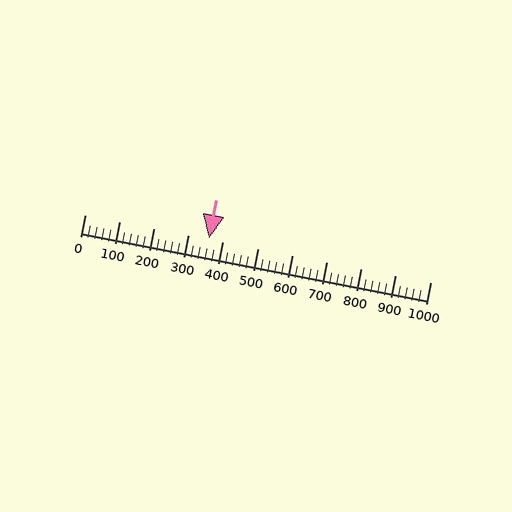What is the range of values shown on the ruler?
The ruler shows values from 0 to 1000.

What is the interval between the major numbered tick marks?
The major tick marks are spaced 100 units apart.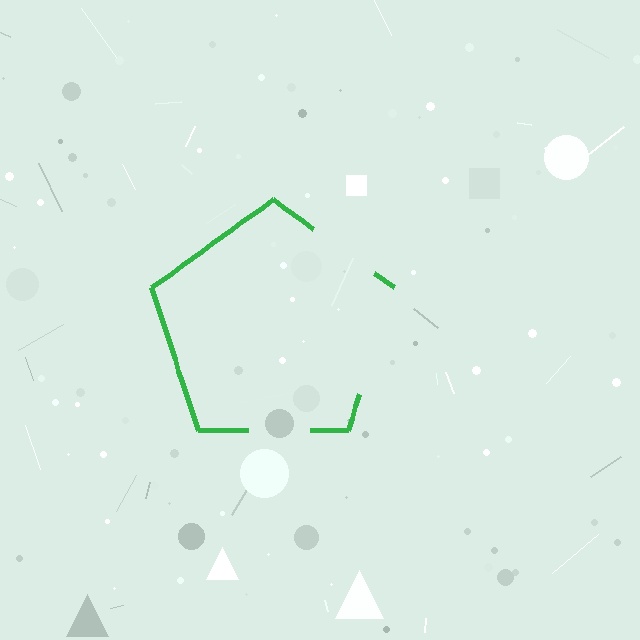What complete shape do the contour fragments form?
The contour fragments form a pentagon.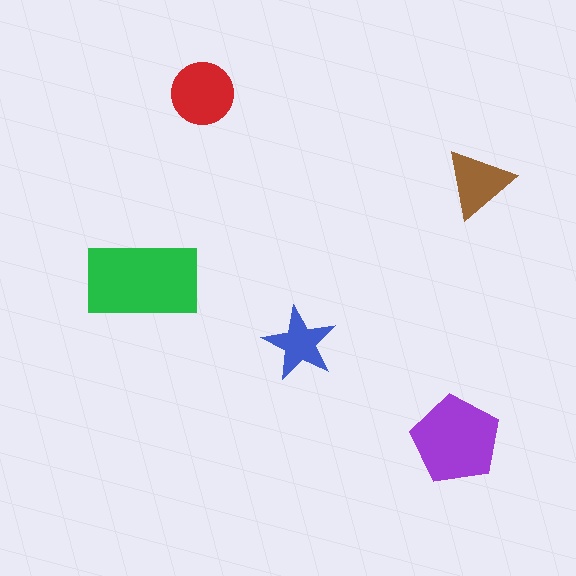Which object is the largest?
The green rectangle.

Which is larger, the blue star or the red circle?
The red circle.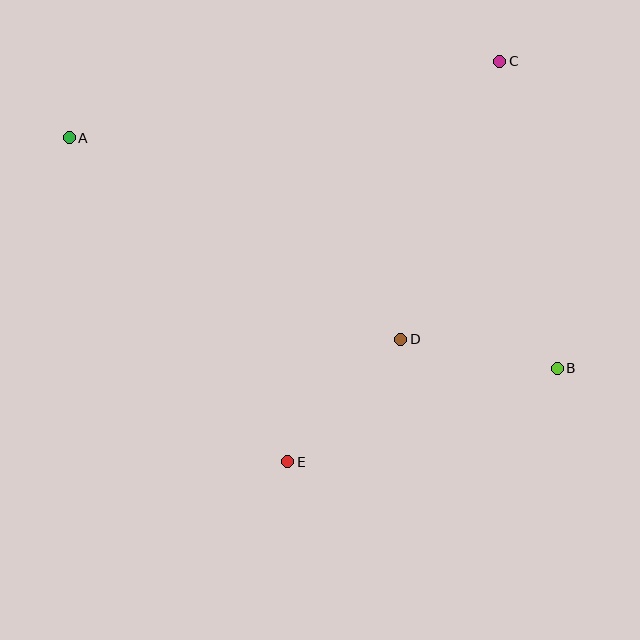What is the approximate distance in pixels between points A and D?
The distance between A and D is approximately 388 pixels.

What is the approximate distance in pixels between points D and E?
The distance between D and E is approximately 167 pixels.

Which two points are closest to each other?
Points B and D are closest to each other.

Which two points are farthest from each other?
Points A and B are farthest from each other.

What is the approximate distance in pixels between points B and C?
The distance between B and C is approximately 312 pixels.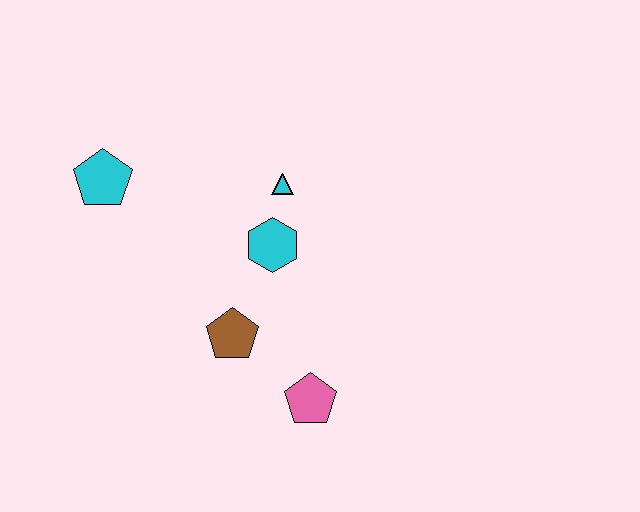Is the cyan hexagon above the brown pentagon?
Yes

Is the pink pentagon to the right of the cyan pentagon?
Yes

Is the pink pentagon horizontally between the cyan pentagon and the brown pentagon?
No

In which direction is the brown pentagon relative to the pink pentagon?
The brown pentagon is to the left of the pink pentagon.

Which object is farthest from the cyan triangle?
The pink pentagon is farthest from the cyan triangle.